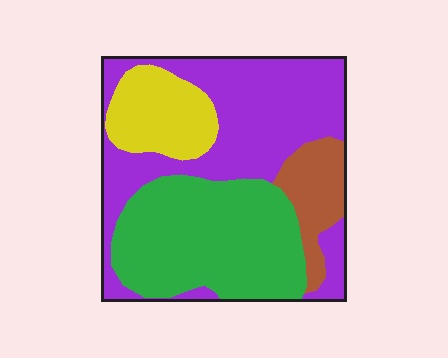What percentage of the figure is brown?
Brown covers 10% of the figure.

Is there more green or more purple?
Purple.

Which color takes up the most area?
Purple, at roughly 40%.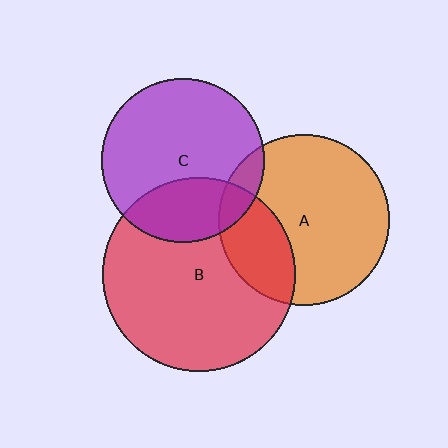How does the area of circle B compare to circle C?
Approximately 1.4 times.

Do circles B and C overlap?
Yes.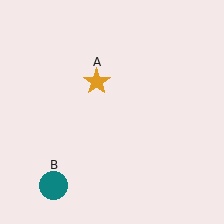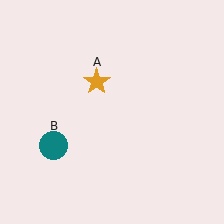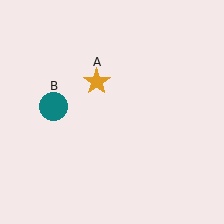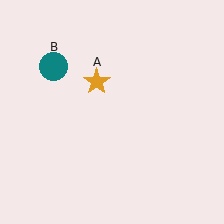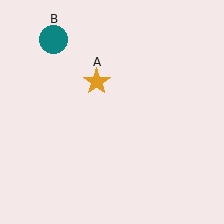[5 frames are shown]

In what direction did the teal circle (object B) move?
The teal circle (object B) moved up.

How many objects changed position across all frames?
1 object changed position: teal circle (object B).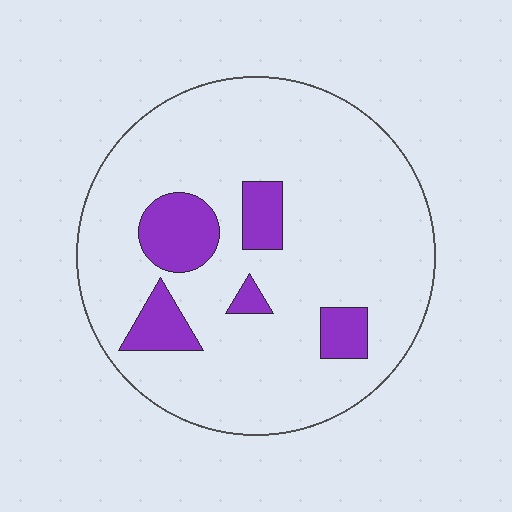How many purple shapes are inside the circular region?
5.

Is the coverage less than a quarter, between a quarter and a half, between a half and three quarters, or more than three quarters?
Less than a quarter.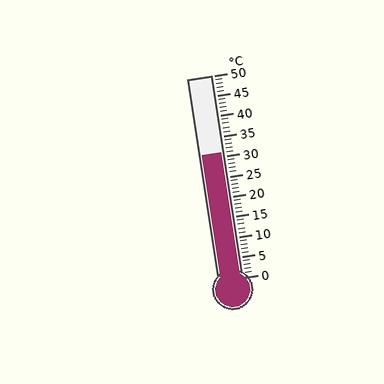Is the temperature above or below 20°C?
The temperature is above 20°C.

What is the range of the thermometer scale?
The thermometer scale ranges from 0°C to 50°C.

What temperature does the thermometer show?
The thermometer shows approximately 31°C.